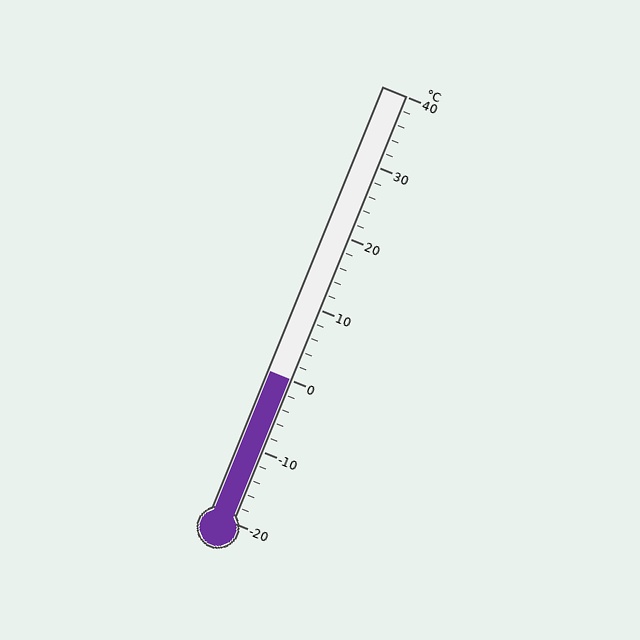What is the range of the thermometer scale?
The thermometer scale ranges from -20°C to 40°C.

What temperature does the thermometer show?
The thermometer shows approximately 0°C.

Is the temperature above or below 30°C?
The temperature is below 30°C.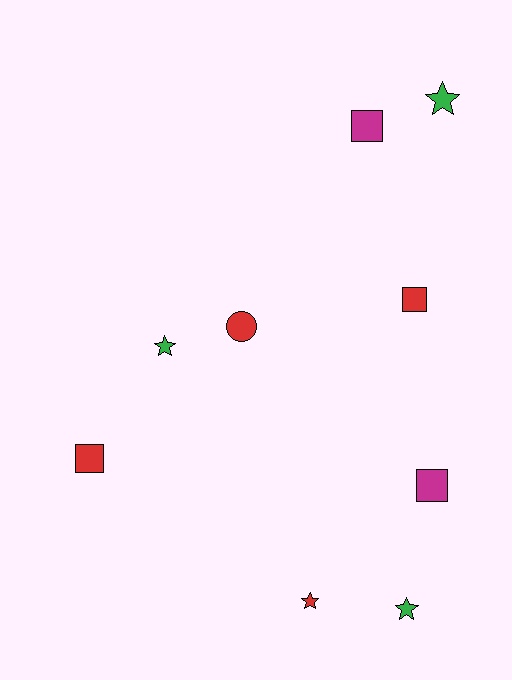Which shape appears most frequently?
Square, with 4 objects.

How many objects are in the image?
There are 9 objects.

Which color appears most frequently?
Red, with 4 objects.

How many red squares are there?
There are 2 red squares.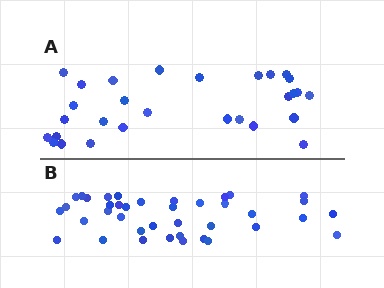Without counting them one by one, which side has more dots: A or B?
Region B (the bottom region) has more dots.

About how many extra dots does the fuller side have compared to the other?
Region B has roughly 10 or so more dots than region A.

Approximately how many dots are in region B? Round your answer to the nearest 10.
About 40 dots. (The exact count is 39, which rounds to 40.)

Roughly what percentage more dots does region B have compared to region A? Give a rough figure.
About 35% more.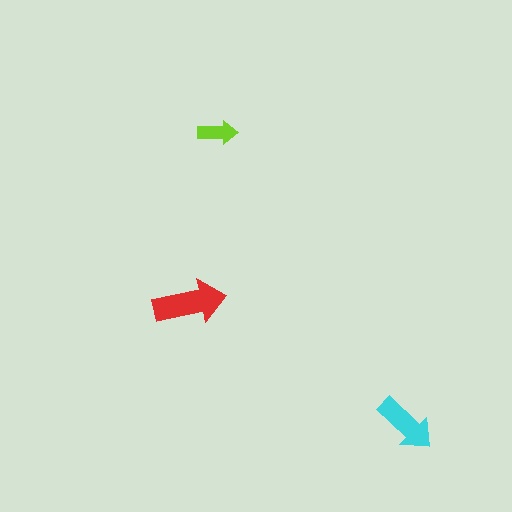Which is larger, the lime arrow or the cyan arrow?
The cyan one.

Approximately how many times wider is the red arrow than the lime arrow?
About 2 times wider.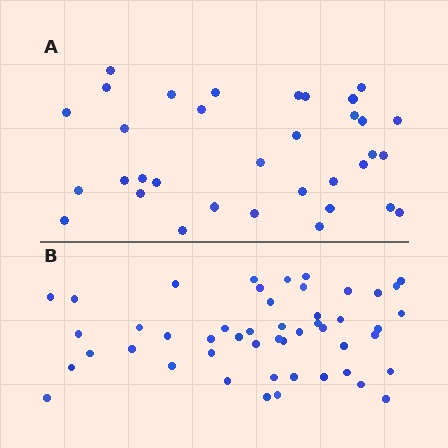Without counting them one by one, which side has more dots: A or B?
Region B (the bottom region) has more dots.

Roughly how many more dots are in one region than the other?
Region B has approximately 15 more dots than region A.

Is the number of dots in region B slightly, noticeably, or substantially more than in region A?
Region B has noticeably more, but not dramatically so. The ratio is roughly 1.4 to 1.